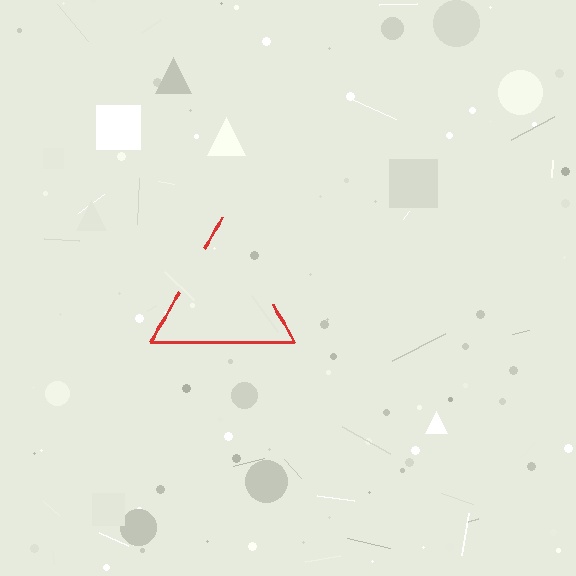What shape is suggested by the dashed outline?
The dashed outline suggests a triangle.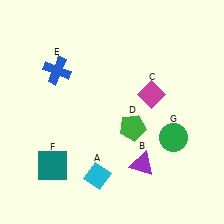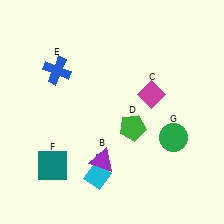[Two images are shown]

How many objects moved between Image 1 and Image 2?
1 object moved between the two images.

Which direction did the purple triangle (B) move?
The purple triangle (B) moved left.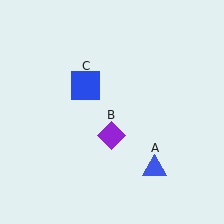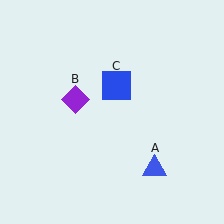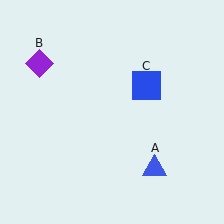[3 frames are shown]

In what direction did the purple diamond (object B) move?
The purple diamond (object B) moved up and to the left.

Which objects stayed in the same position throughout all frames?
Blue triangle (object A) remained stationary.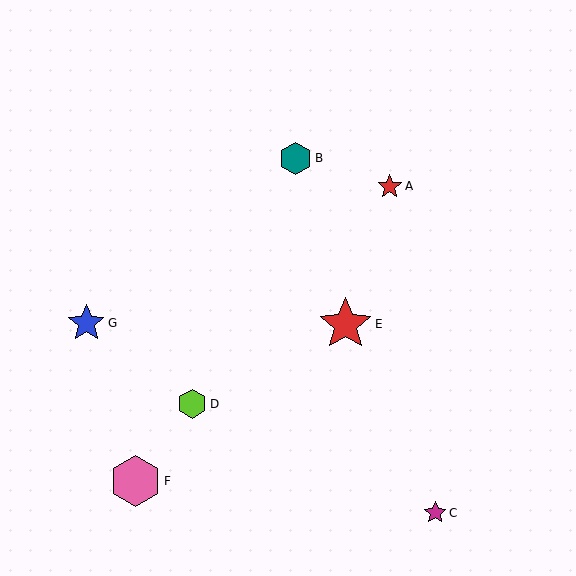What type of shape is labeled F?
Shape F is a pink hexagon.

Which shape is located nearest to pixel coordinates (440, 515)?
The magenta star (labeled C) at (435, 513) is nearest to that location.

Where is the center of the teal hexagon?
The center of the teal hexagon is at (295, 158).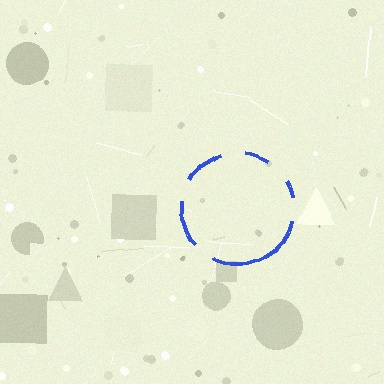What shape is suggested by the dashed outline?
The dashed outline suggests a circle.